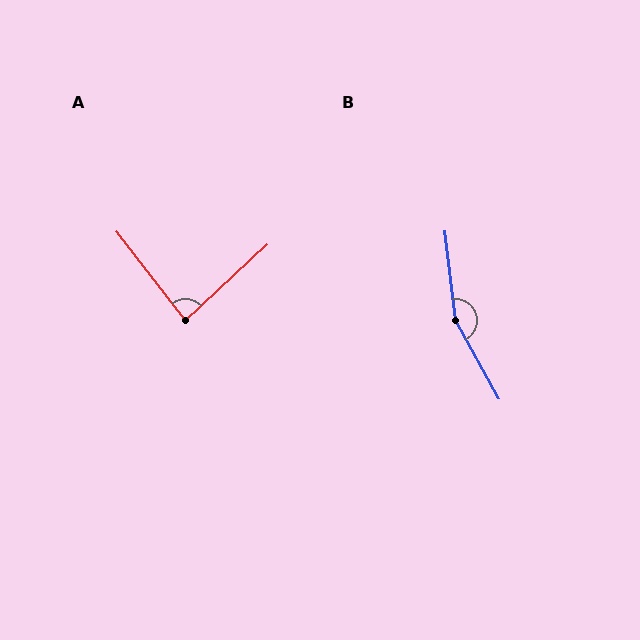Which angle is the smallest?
A, at approximately 85 degrees.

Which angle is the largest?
B, at approximately 158 degrees.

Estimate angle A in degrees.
Approximately 85 degrees.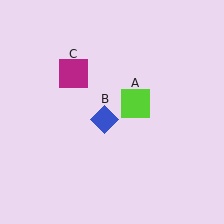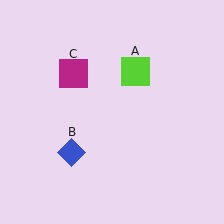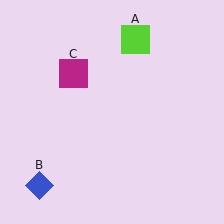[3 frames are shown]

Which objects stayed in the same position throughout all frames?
Magenta square (object C) remained stationary.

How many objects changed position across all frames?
2 objects changed position: lime square (object A), blue diamond (object B).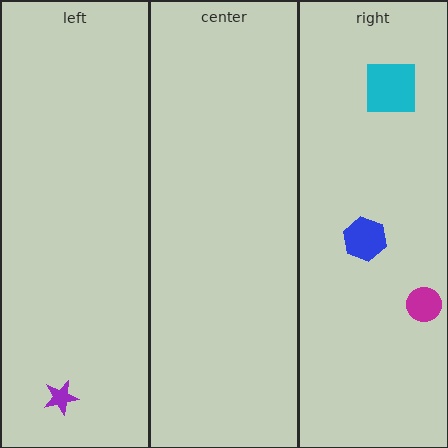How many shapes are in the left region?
1.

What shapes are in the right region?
The magenta circle, the cyan square, the blue hexagon.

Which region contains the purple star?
The left region.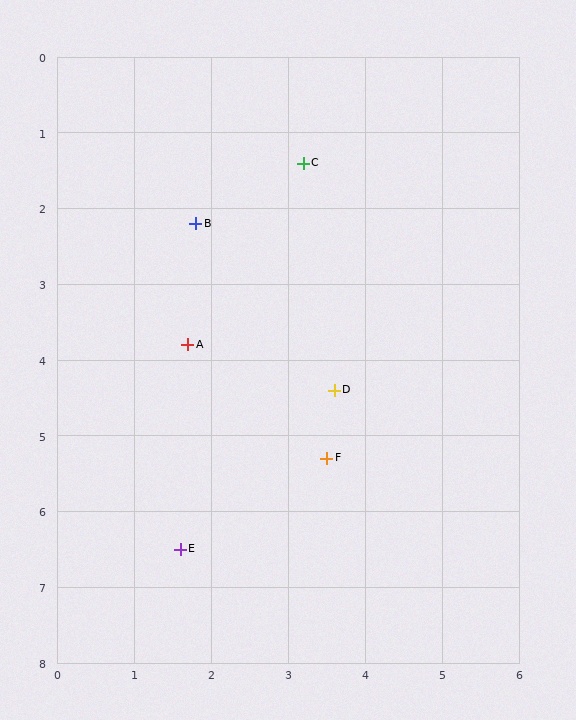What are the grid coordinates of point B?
Point B is at approximately (1.8, 2.2).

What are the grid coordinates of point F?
Point F is at approximately (3.5, 5.3).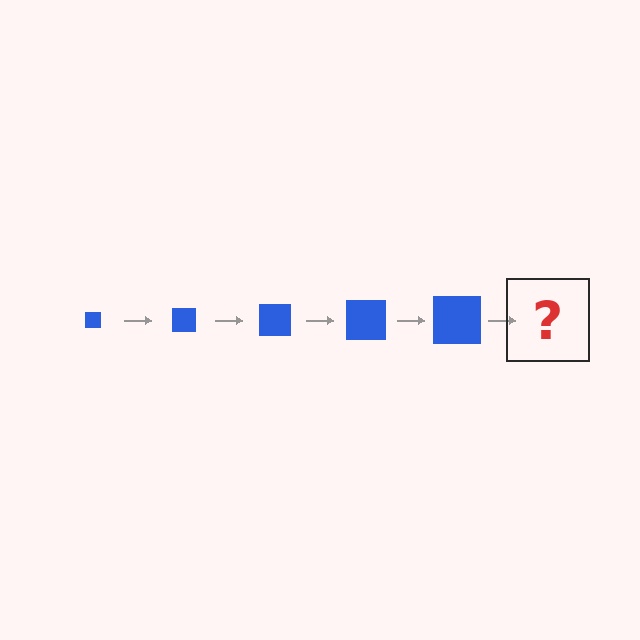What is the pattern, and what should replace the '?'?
The pattern is that the square gets progressively larger each step. The '?' should be a blue square, larger than the previous one.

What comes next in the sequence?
The next element should be a blue square, larger than the previous one.